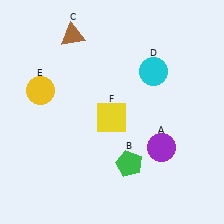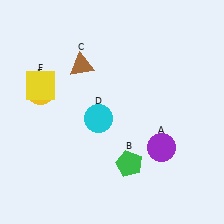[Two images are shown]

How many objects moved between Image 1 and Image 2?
3 objects moved between the two images.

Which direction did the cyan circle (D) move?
The cyan circle (D) moved left.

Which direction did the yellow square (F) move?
The yellow square (F) moved left.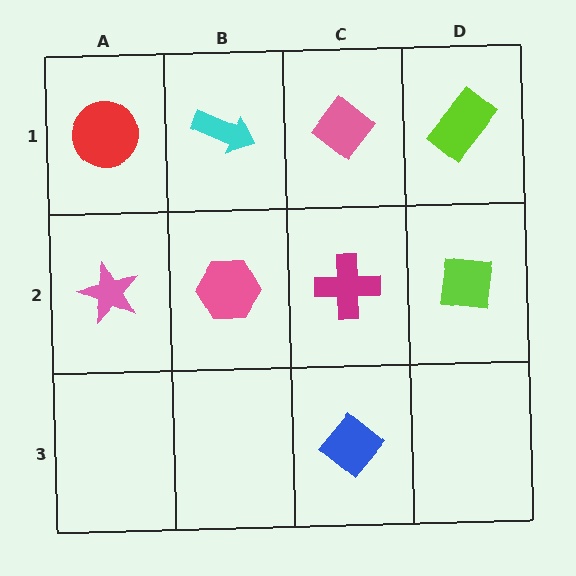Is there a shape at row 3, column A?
No, that cell is empty.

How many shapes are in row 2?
4 shapes.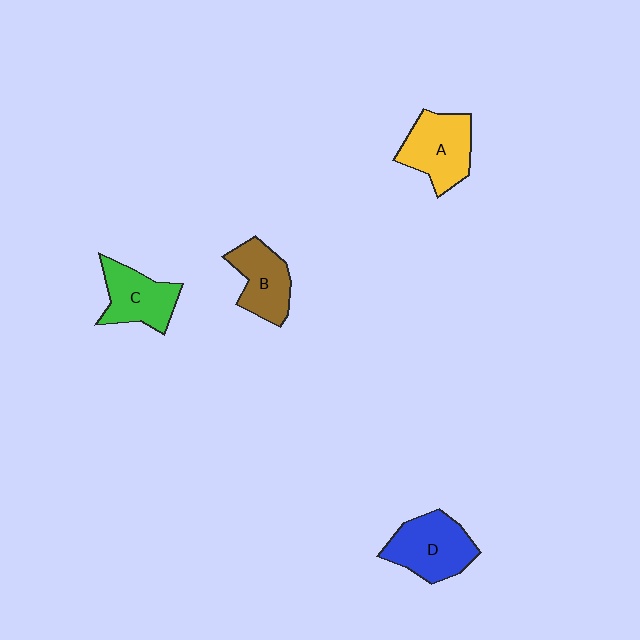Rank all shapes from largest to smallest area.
From largest to smallest: D (blue), A (yellow), C (green), B (brown).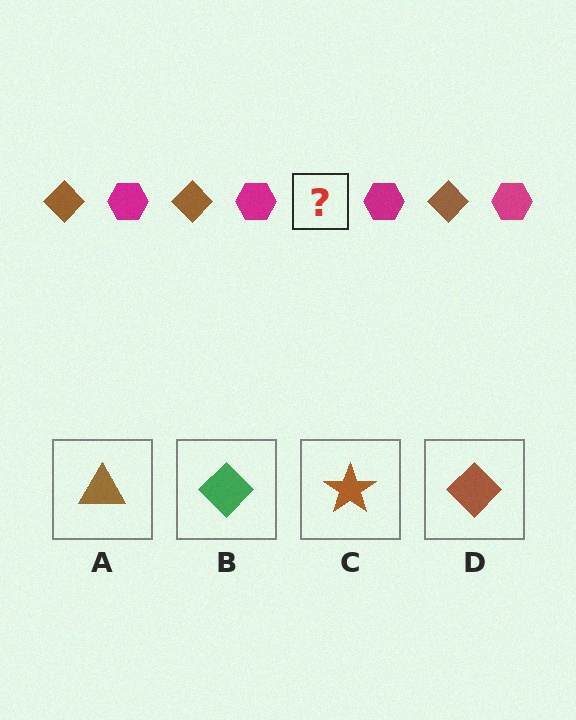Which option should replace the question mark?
Option D.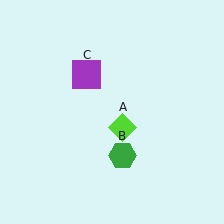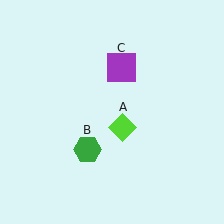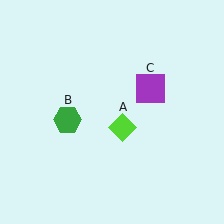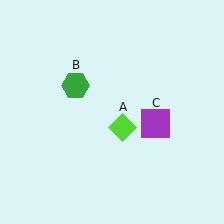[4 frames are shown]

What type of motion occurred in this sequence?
The green hexagon (object B), purple square (object C) rotated clockwise around the center of the scene.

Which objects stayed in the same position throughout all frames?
Lime diamond (object A) remained stationary.